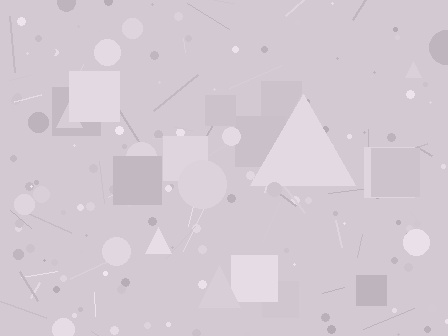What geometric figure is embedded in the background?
A triangle is embedded in the background.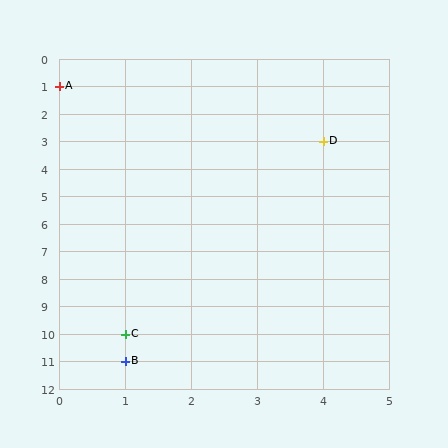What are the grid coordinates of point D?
Point D is at grid coordinates (4, 3).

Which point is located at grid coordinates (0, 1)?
Point A is at (0, 1).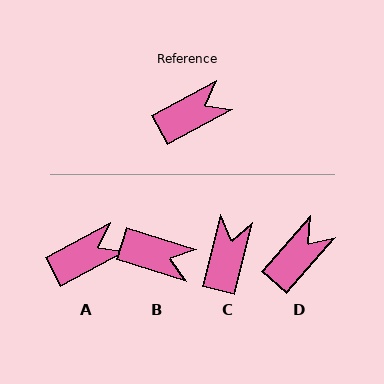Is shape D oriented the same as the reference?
No, it is off by about 20 degrees.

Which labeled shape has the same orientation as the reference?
A.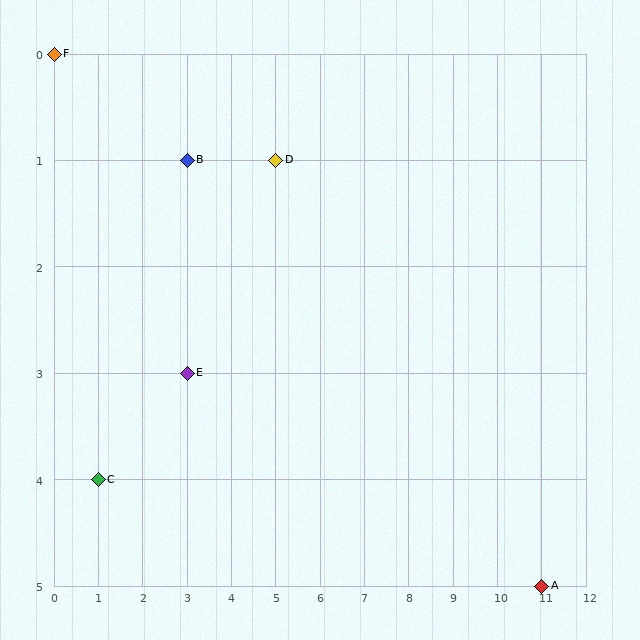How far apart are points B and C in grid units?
Points B and C are 2 columns and 3 rows apart (about 3.6 grid units diagonally).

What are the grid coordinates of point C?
Point C is at grid coordinates (1, 4).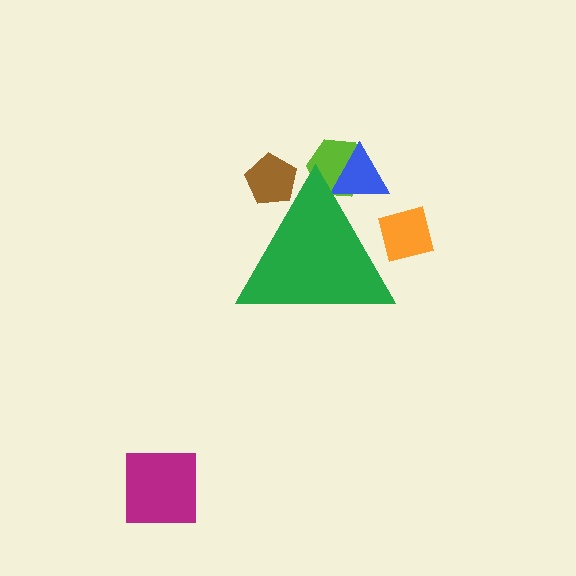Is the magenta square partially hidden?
No, the magenta square is fully visible.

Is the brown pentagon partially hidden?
Yes, the brown pentagon is partially hidden behind the green triangle.